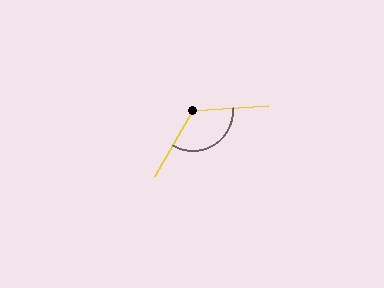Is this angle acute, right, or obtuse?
It is obtuse.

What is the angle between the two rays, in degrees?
Approximately 125 degrees.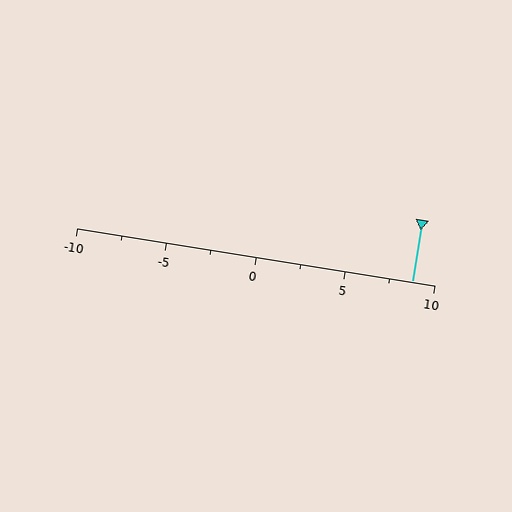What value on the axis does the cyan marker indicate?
The marker indicates approximately 8.8.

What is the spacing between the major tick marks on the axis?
The major ticks are spaced 5 apart.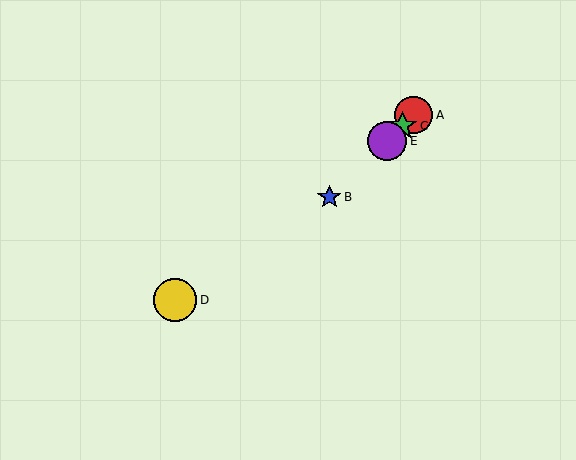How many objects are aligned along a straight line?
4 objects (A, B, C, E) are aligned along a straight line.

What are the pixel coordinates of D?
Object D is at (175, 300).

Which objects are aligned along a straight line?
Objects A, B, C, E are aligned along a straight line.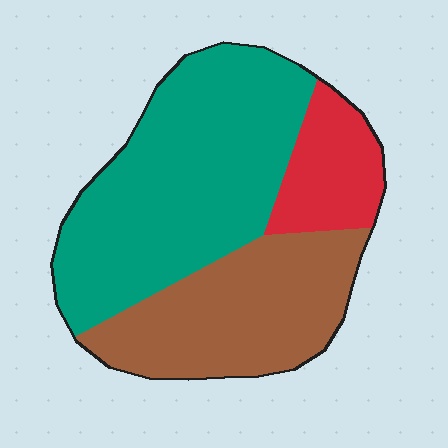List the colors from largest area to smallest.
From largest to smallest: teal, brown, red.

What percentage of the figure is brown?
Brown covers roughly 35% of the figure.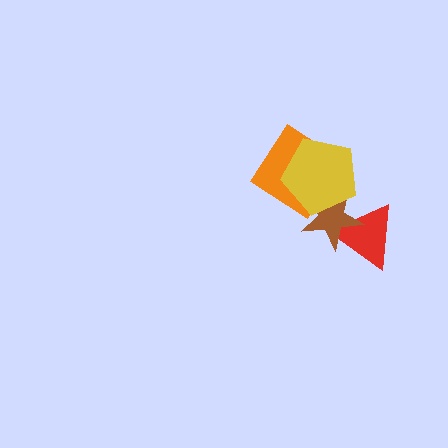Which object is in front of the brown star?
The yellow pentagon is in front of the brown star.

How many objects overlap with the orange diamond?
2 objects overlap with the orange diamond.